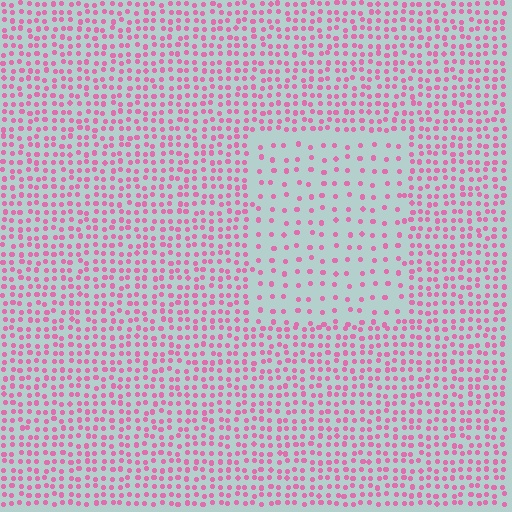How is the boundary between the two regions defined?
The boundary is defined by a change in element density (approximately 2.3x ratio). All elements are the same color, size, and shape.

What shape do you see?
I see a rectangle.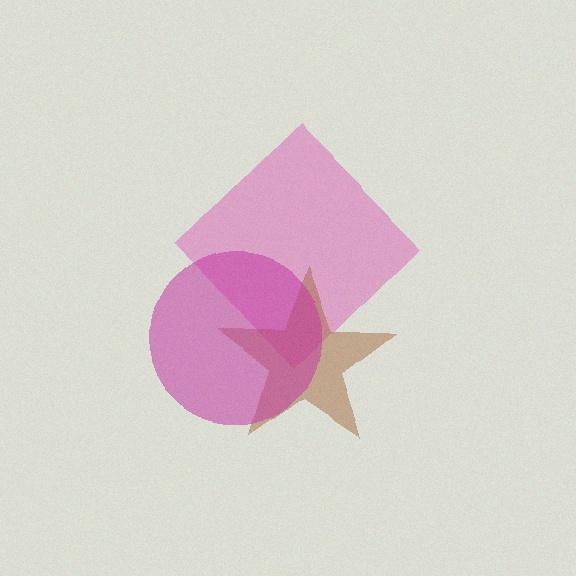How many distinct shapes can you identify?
There are 3 distinct shapes: a pink diamond, a brown star, a magenta circle.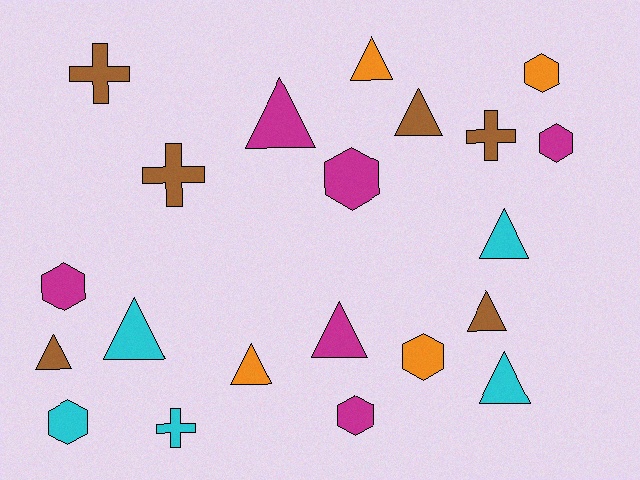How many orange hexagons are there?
There are 2 orange hexagons.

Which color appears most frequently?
Brown, with 6 objects.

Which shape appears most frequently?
Triangle, with 10 objects.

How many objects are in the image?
There are 21 objects.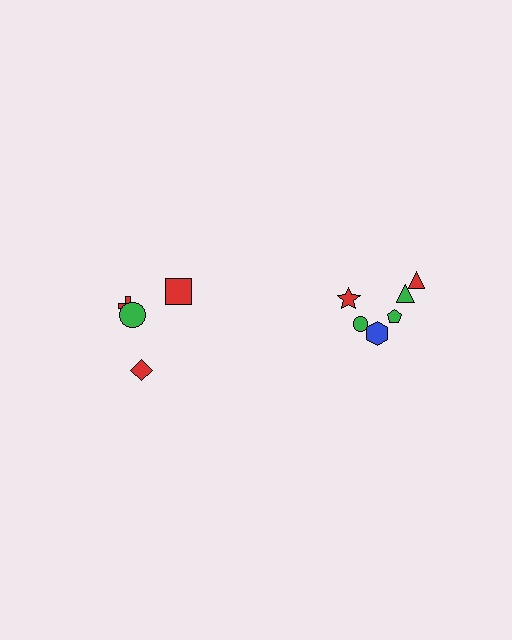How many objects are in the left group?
There are 4 objects.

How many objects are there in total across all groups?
There are 10 objects.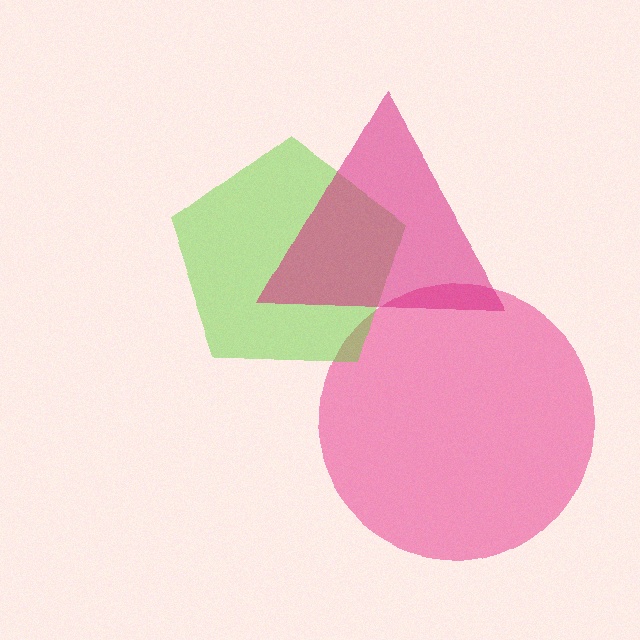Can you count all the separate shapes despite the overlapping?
Yes, there are 3 separate shapes.